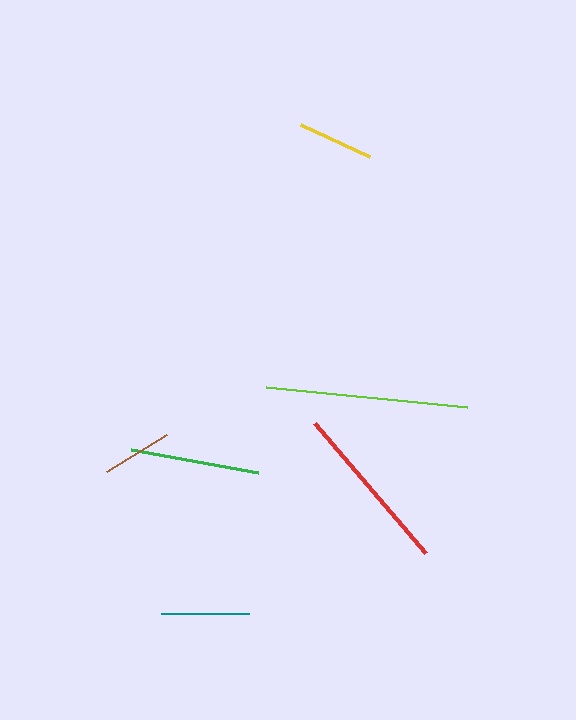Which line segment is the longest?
The lime line is the longest at approximately 202 pixels.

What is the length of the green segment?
The green segment is approximately 129 pixels long.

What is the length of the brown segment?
The brown segment is approximately 71 pixels long.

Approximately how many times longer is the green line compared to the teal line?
The green line is approximately 1.5 times the length of the teal line.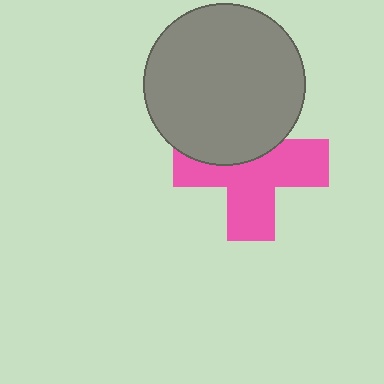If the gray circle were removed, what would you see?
You would see the complete pink cross.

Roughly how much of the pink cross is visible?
About half of it is visible (roughly 63%).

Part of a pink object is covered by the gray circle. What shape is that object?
It is a cross.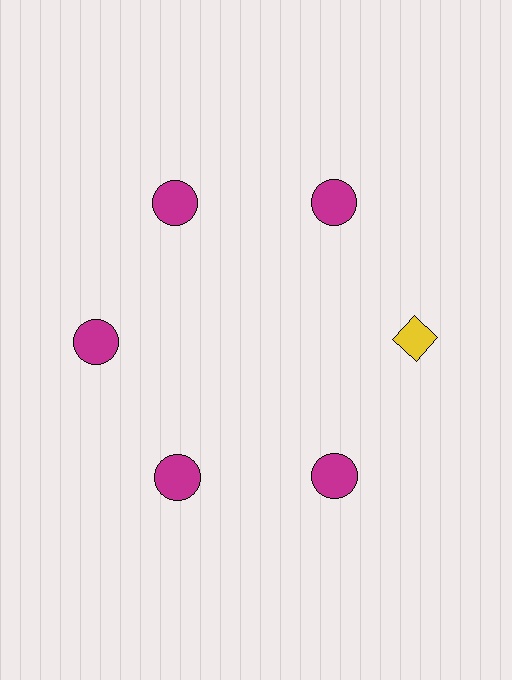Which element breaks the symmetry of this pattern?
The yellow diamond at roughly the 3 o'clock position breaks the symmetry. All other shapes are magenta circles.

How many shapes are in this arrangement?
There are 6 shapes arranged in a ring pattern.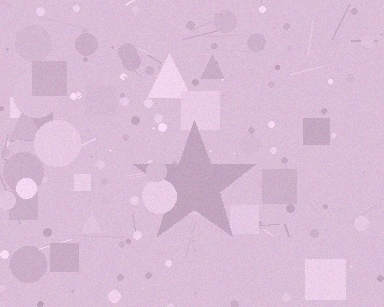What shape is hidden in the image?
A star is hidden in the image.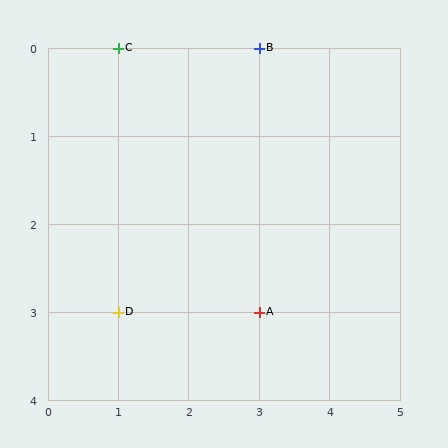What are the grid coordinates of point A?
Point A is at grid coordinates (3, 3).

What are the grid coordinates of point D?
Point D is at grid coordinates (1, 3).